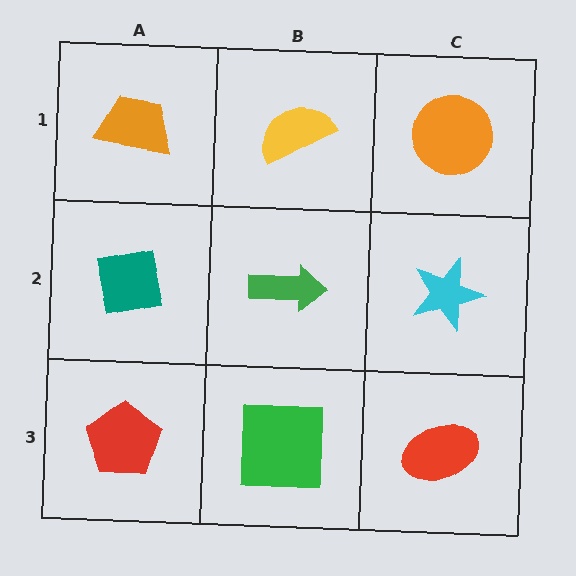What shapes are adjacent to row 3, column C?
A cyan star (row 2, column C), a green square (row 3, column B).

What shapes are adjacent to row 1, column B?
A green arrow (row 2, column B), an orange trapezoid (row 1, column A), an orange circle (row 1, column C).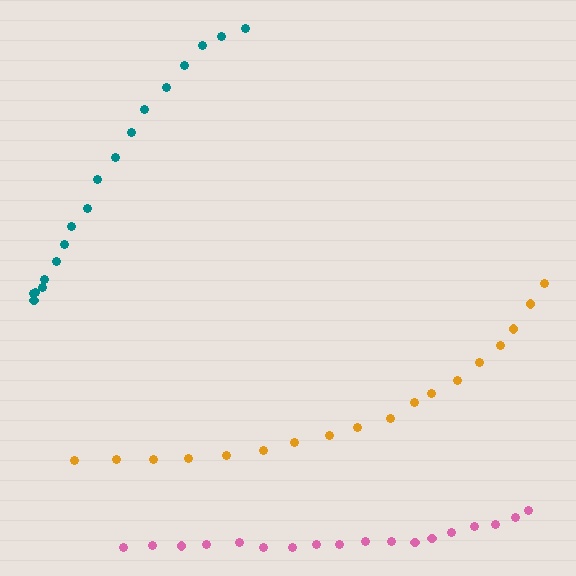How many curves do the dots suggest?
There are 3 distinct paths.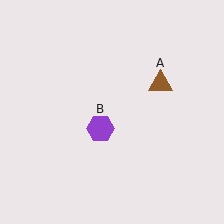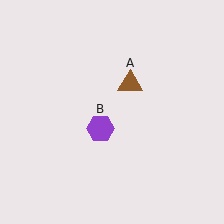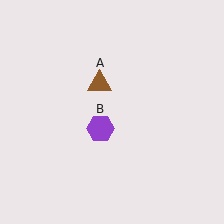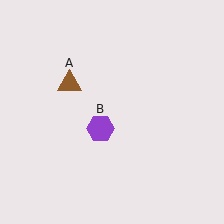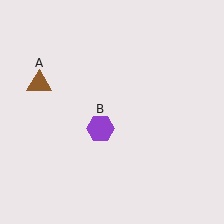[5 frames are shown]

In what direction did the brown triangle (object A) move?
The brown triangle (object A) moved left.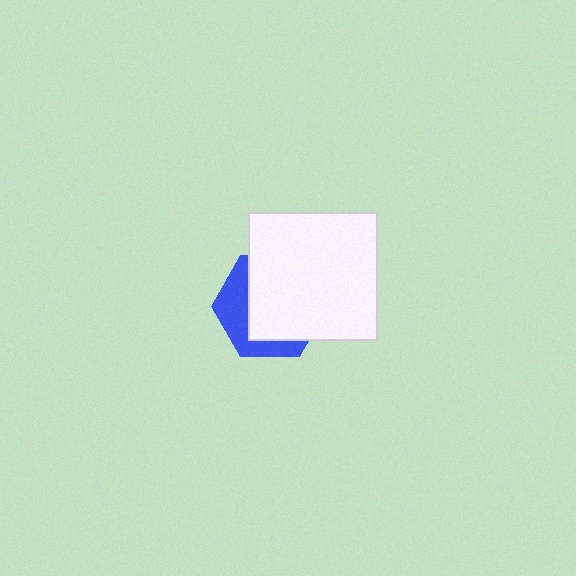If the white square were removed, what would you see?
You would see the complete blue hexagon.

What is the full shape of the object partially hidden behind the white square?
The partially hidden object is a blue hexagon.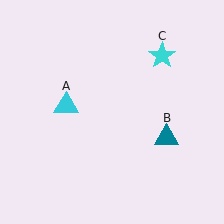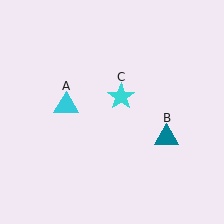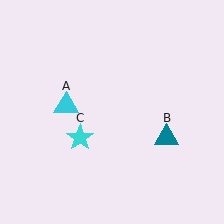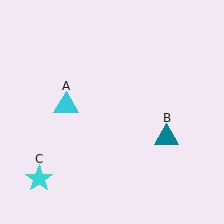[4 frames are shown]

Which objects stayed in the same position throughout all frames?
Cyan triangle (object A) and teal triangle (object B) remained stationary.